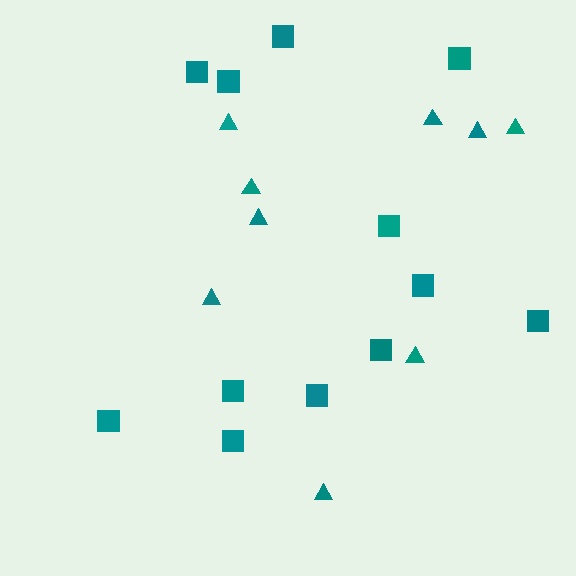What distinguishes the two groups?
There are 2 groups: one group of triangles (9) and one group of squares (12).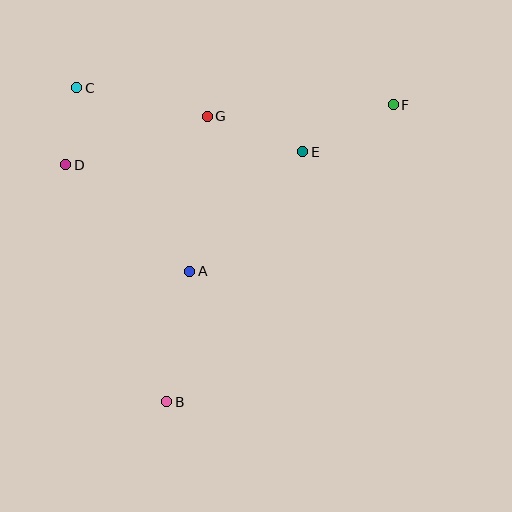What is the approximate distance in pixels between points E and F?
The distance between E and F is approximately 102 pixels.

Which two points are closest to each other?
Points C and D are closest to each other.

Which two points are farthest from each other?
Points B and F are farthest from each other.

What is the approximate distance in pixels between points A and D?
The distance between A and D is approximately 164 pixels.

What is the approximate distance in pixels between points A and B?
The distance between A and B is approximately 132 pixels.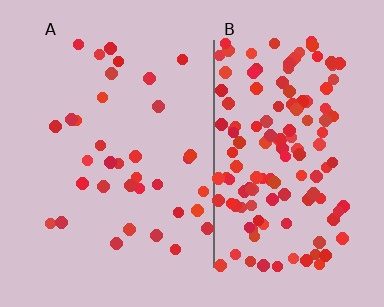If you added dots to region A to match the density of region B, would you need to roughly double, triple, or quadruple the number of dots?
Approximately quadruple.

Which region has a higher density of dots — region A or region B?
B (the right).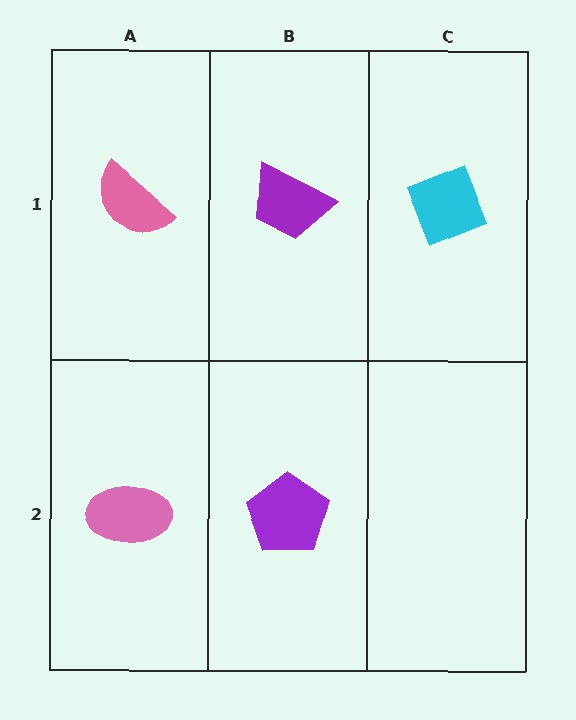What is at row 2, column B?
A purple pentagon.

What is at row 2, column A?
A pink ellipse.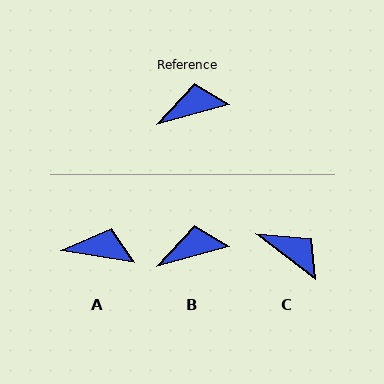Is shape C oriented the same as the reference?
No, it is off by about 53 degrees.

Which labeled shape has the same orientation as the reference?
B.